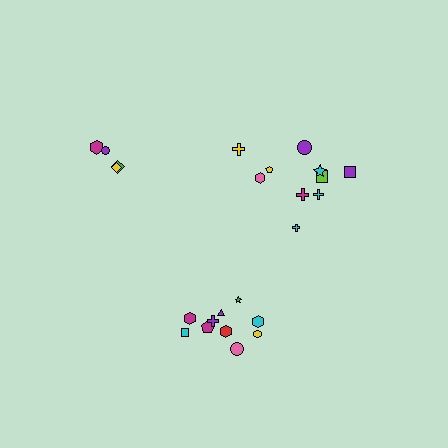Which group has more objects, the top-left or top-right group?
The top-right group.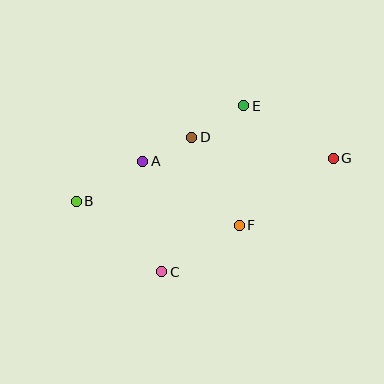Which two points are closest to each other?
Points A and D are closest to each other.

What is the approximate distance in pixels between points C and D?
The distance between C and D is approximately 138 pixels.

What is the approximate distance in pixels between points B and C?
The distance between B and C is approximately 111 pixels.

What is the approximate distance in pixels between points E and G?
The distance between E and G is approximately 104 pixels.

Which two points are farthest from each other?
Points B and G are farthest from each other.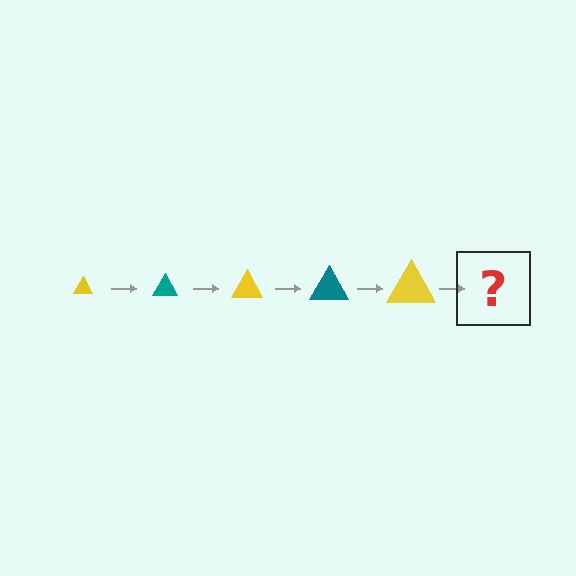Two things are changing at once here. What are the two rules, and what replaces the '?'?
The two rules are that the triangle grows larger each step and the color cycles through yellow and teal. The '?' should be a teal triangle, larger than the previous one.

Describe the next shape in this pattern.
It should be a teal triangle, larger than the previous one.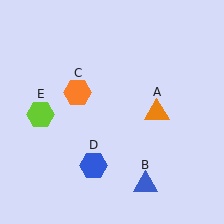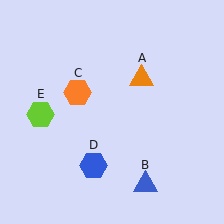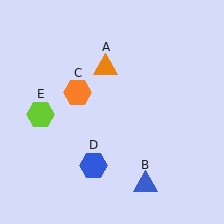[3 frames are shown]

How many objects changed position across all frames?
1 object changed position: orange triangle (object A).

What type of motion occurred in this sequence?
The orange triangle (object A) rotated counterclockwise around the center of the scene.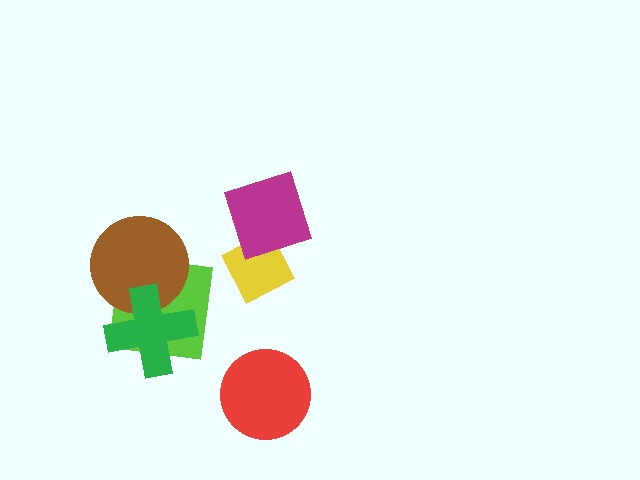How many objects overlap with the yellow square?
1 object overlaps with the yellow square.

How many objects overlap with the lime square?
2 objects overlap with the lime square.